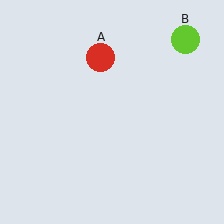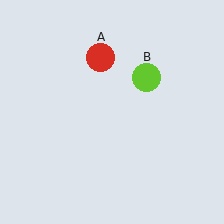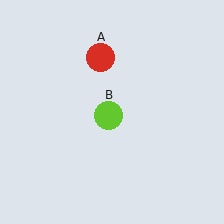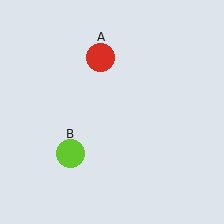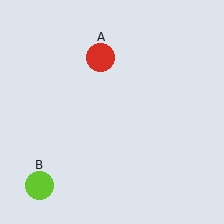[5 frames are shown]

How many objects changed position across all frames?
1 object changed position: lime circle (object B).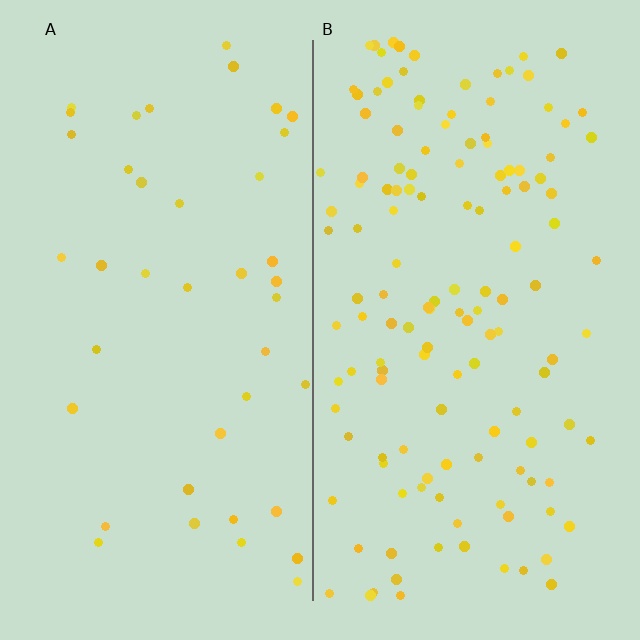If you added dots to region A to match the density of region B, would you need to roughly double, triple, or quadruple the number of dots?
Approximately triple.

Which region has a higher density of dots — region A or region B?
B (the right).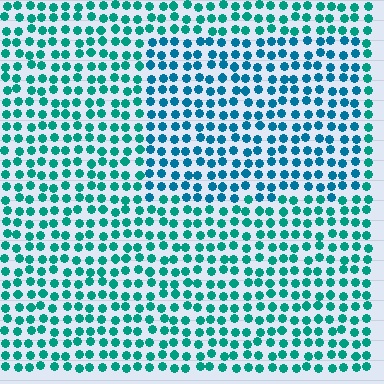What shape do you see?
I see a rectangle.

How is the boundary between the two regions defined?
The boundary is defined purely by a slight shift in hue (about 27 degrees). Spacing, size, and orientation are identical on both sides.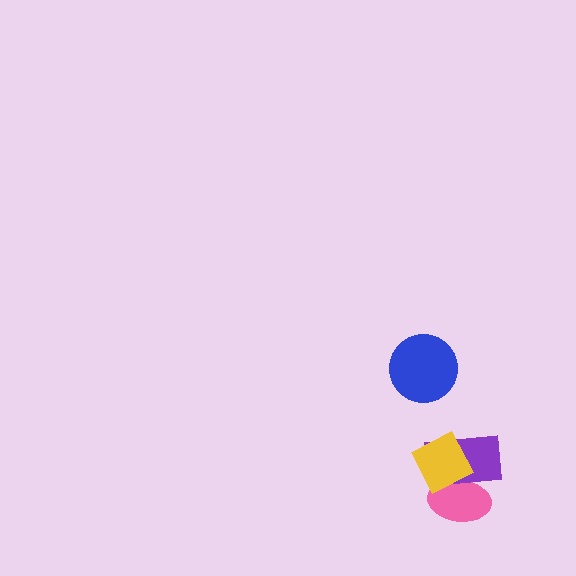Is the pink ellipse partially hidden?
Yes, it is partially covered by another shape.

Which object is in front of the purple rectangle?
The yellow diamond is in front of the purple rectangle.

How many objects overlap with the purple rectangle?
2 objects overlap with the purple rectangle.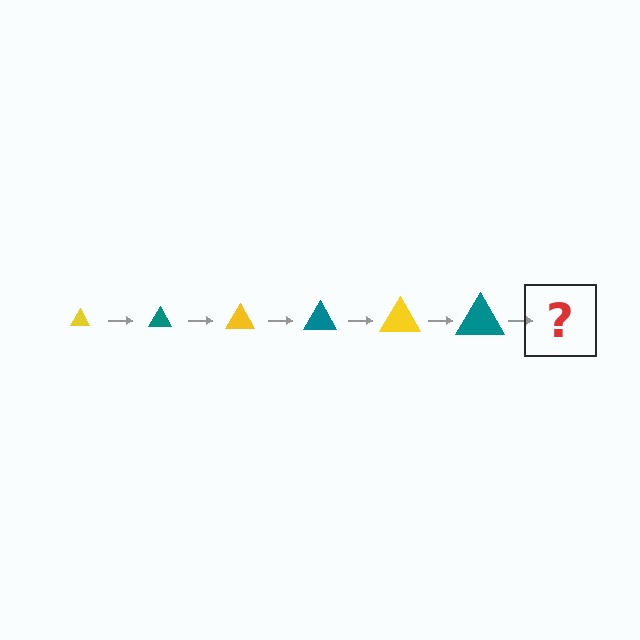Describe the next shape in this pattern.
It should be a yellow triangle, larger than the previous one.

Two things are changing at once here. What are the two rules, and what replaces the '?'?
The two rules are that the triangle grows larger each step and the color cycles through yellow and teal. The '?' should be a yellow triangle, larger than the previous one.